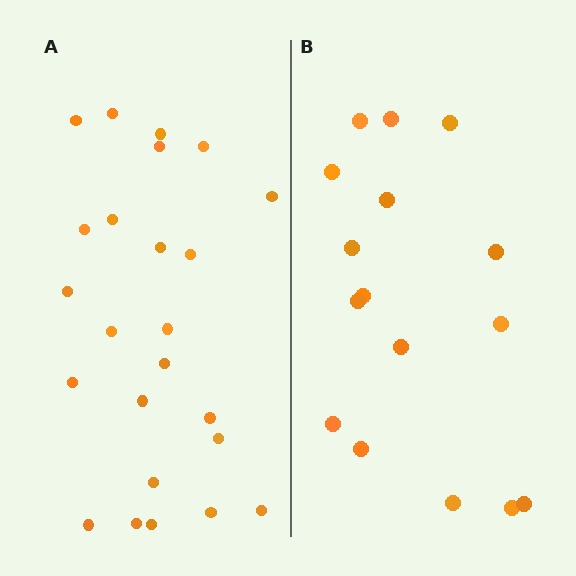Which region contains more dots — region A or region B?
Region A (the left region) has more dots.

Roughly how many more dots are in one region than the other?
Region A has roughly 8 or so more dots than region B.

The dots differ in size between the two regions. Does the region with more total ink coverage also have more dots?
No. Region B has more total ink coverage because its dots are larger, but region A actually contains more individual dots. Total area can be misleading — the number of items is what matters here.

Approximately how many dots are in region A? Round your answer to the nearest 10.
About 20 dots. (The exact count is 24, which rounds to 20.)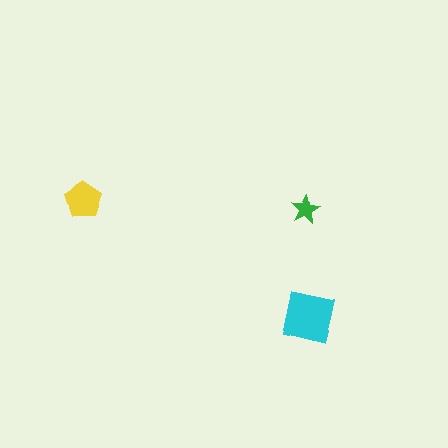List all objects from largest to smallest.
The cyan square, the yellow pentagon, the green star.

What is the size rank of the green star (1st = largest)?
3rd.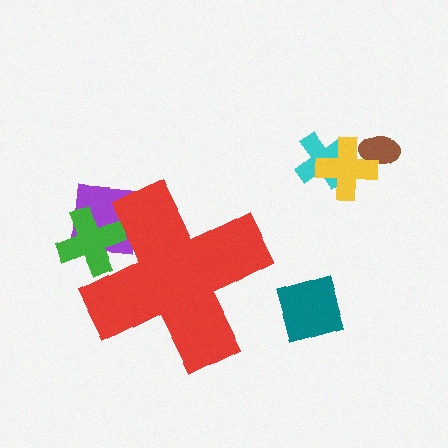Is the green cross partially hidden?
Yes, the green cross is partially hidden behind the red cross.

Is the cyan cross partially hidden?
No, the cyan cross is fully visible.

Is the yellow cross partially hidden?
No, the yellow cross is fully visible.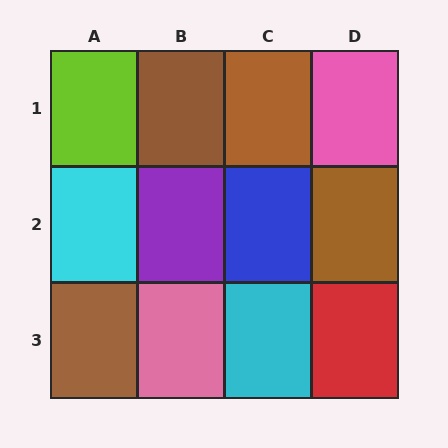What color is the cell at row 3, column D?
Red.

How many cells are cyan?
2 cells are cyan.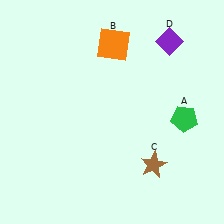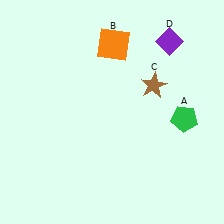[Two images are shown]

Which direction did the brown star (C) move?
The brown star (C) moved up.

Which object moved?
The brown star (C) moved up.